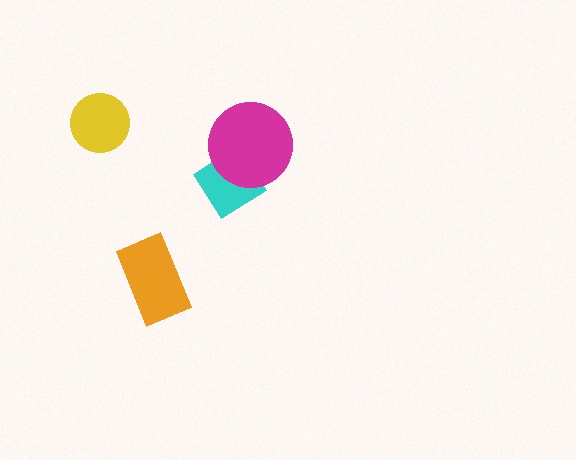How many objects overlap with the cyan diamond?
1 object overlaps with the cyan diamond.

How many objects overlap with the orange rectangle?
0 objects overlap with the orange rectangle.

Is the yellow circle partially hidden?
No, no other shape covers it.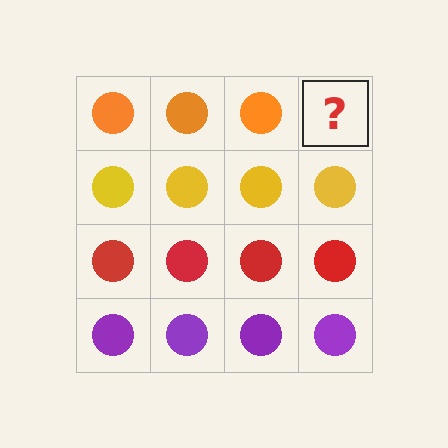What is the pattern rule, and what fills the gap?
The rule is that each row has a consistent color. The gap should be filled with an orange circle.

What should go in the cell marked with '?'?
The missing cell should contain an orange circle.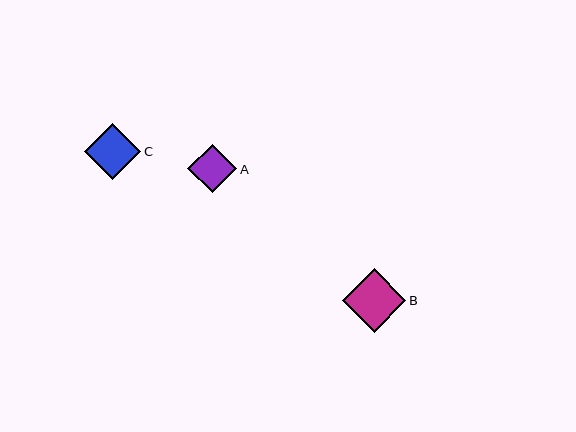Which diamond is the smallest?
Diamond A is the smallest with a size of approximately 49 pixels.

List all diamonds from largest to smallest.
From largest to smallest: B, C, A.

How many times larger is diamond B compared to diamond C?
Diamond B is approximately 1.1 times the size of diamond C.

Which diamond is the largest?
Diamond B is the largest with a size of approximately 64 pixels.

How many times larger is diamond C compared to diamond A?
Diamond C is approximately 1.1 times the size of diamond A.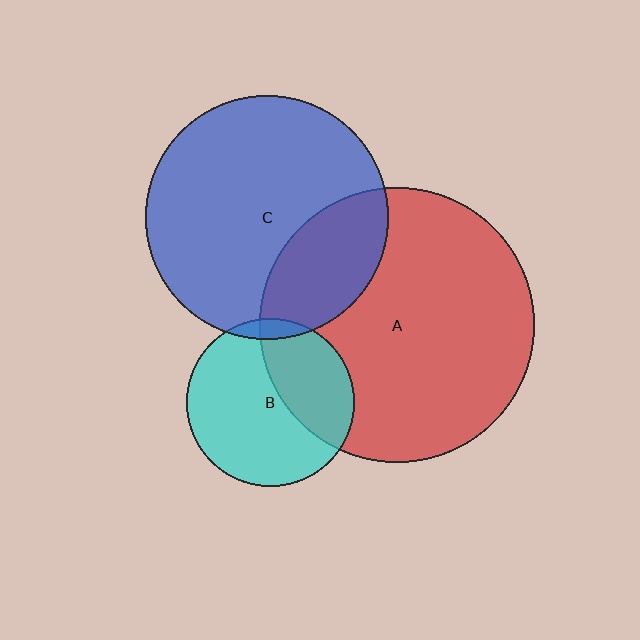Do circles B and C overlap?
Yes.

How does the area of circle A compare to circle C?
Approximately 1.3 times.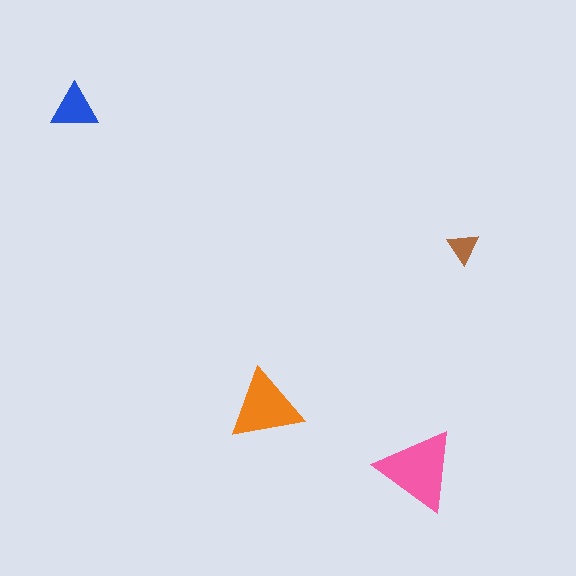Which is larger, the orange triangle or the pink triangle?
The pink one.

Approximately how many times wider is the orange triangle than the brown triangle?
About 2.5 times wider.